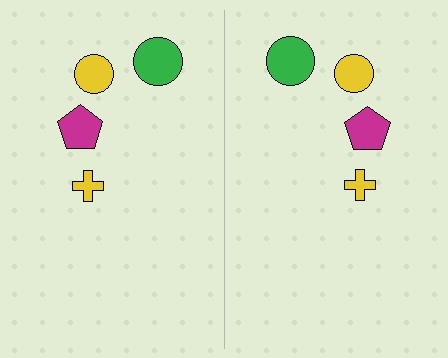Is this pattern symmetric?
Yes, this pattern has bilateral (reflection) symmetry.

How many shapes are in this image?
There are 8 shapes in this image.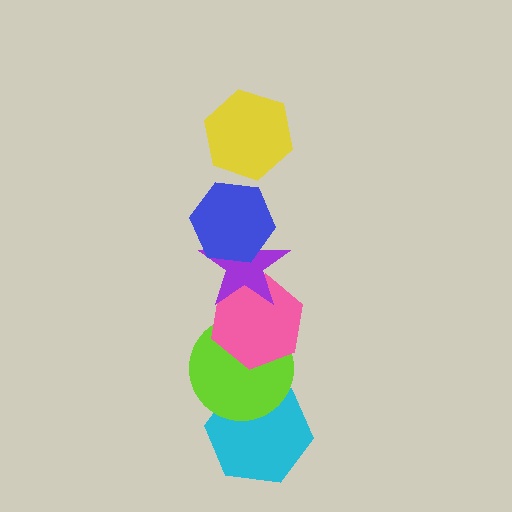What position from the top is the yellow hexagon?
The yellow hexagon is 1st from the top.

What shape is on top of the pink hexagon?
The purple star is on top of the pink hexagon.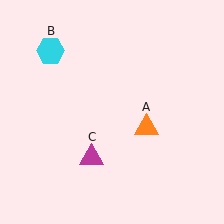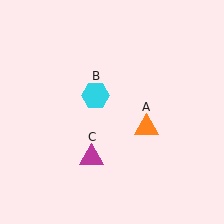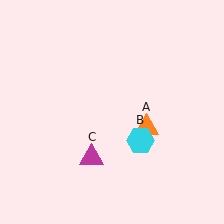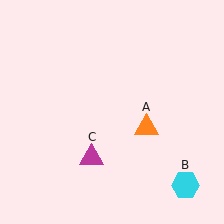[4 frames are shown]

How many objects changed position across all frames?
1 object changed position: cyan hexagon (object B).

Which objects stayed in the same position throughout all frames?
Orange triangle (object A) and magenta triangle (object C) remained stationary.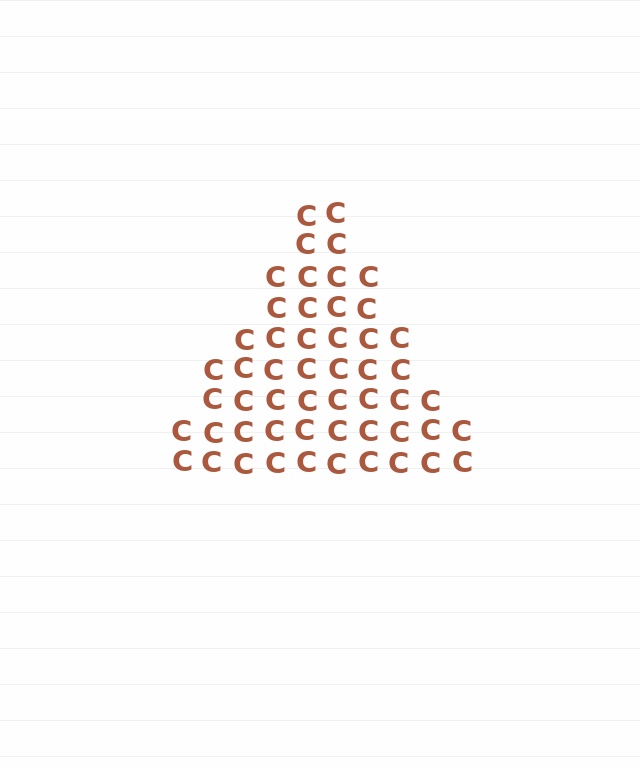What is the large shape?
The large shape is a triangle.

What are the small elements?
The small elements are letter C's.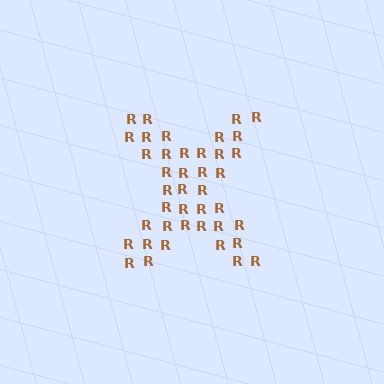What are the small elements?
The small elements are letter R's.